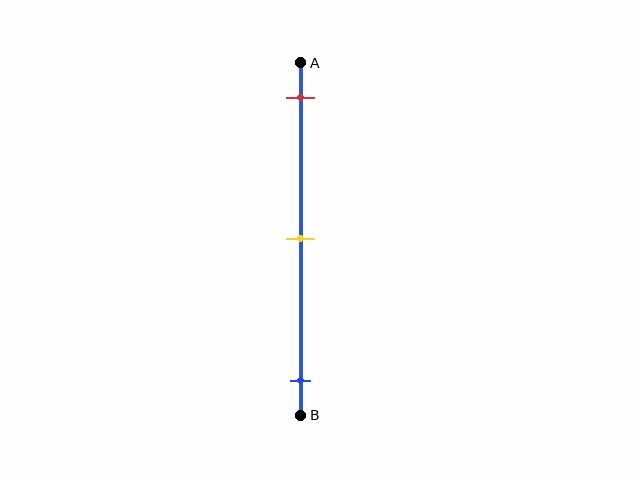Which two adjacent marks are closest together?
The red and yellow marks are the closest adjacent pair.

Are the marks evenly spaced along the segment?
Yes, the marks are approximately evenly spaced.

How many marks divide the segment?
There are 3 marks dividing the segment.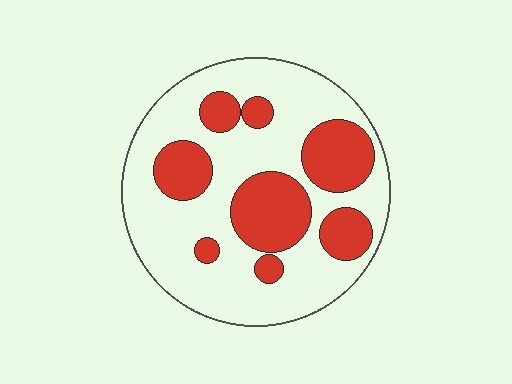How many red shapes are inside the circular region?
8.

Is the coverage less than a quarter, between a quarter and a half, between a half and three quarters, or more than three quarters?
Between a quarter and a half.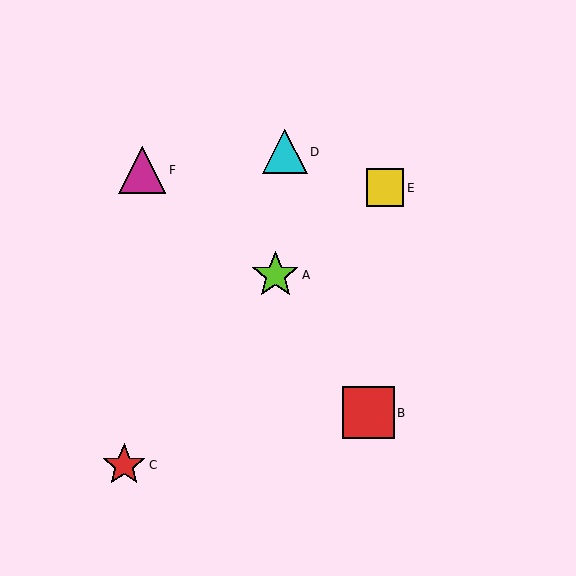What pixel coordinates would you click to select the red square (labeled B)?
Click at (368, 413) to select the red square B.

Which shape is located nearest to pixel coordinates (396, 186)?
The yellow square (labeled E) at (385, 188) is nearest to that location.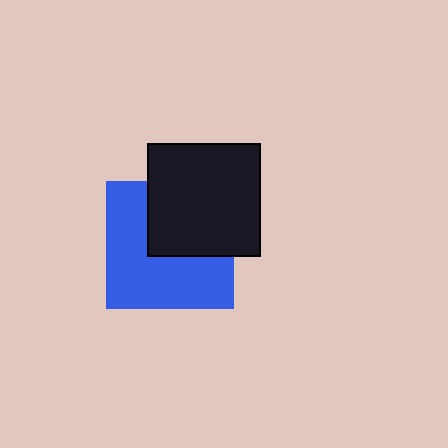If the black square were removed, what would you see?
You would see the complete blue square.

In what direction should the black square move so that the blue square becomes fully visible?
The black square should move toward the upper-right. That is the shortest direction to clear the overlap and leave the blue square fully visible.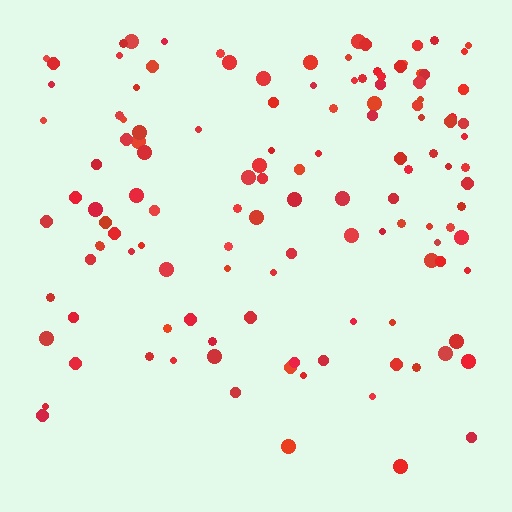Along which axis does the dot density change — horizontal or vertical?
Vertical.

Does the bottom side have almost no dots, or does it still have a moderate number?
Still a moderate number, just noticeably fewer than the top.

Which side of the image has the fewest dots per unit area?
The bottom.